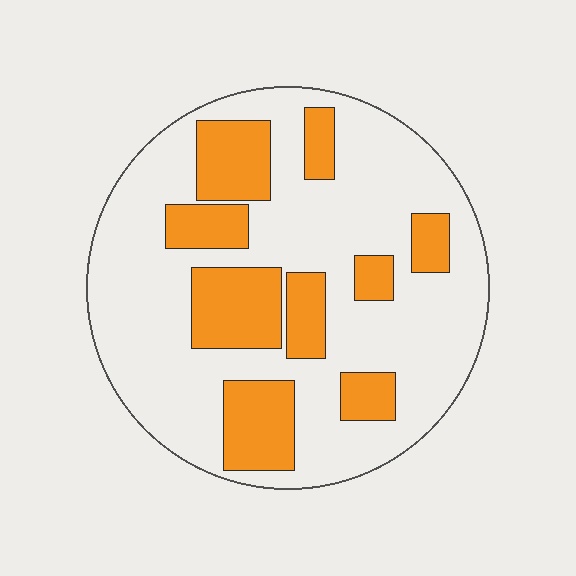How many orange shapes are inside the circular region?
9.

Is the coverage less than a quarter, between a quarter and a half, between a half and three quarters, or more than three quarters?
Between a quarter and a half.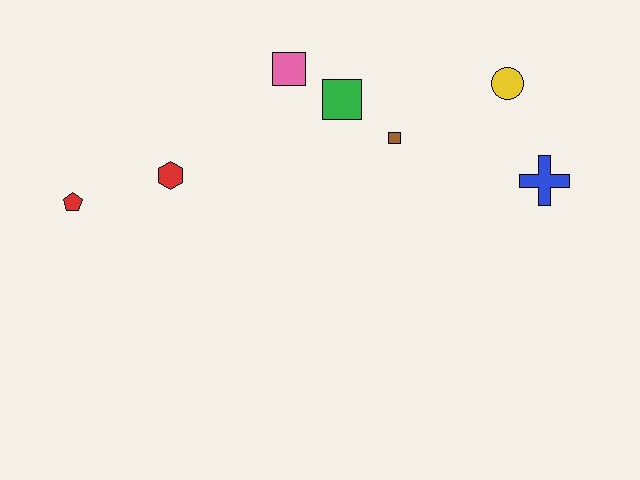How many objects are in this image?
There are 7 objects.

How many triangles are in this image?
There are no triangles.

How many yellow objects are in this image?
There is 1 yellow object.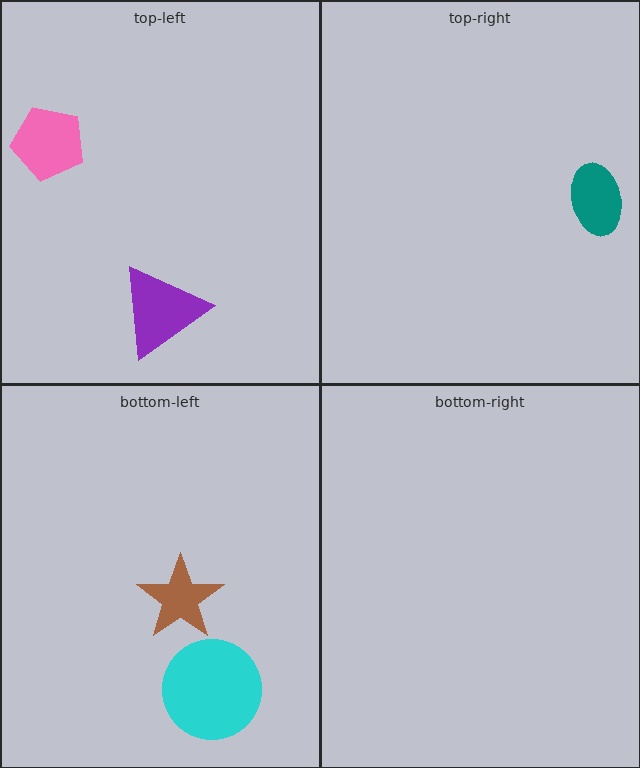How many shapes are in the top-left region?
2.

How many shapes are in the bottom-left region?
2.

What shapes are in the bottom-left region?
The cyan circle, the brown star.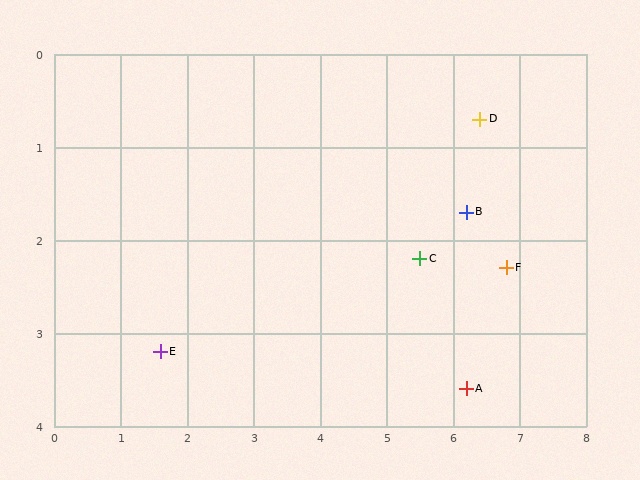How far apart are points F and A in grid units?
Points F and A are about 1.4 grid units apart.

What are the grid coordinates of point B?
Point B is at approximately (6.2, 1.7).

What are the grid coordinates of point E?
Point E is at approximately (1.6, 3.2).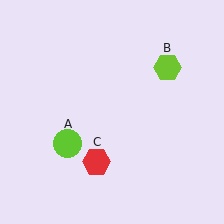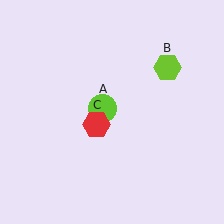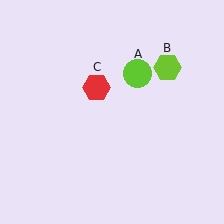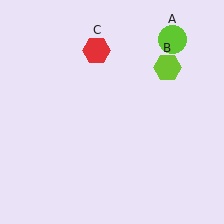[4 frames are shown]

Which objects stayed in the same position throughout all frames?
Lime hexagon (object B) remained stationary.